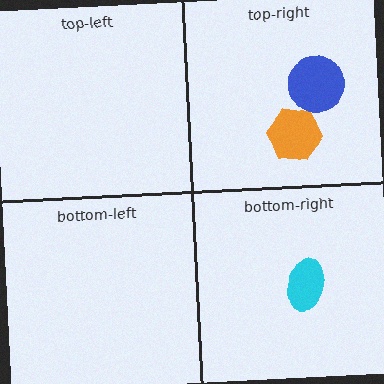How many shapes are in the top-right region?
2.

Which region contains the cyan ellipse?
The bottom-right region.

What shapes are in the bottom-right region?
The cyan ellipse.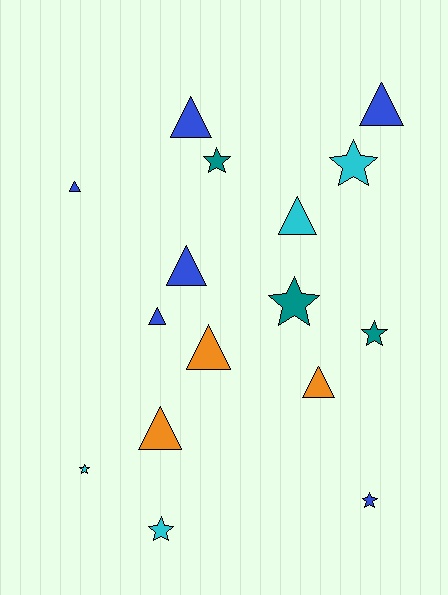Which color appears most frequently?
Blue, with 6 objects.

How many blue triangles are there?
There are 5 blue triangles.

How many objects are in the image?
There are 16 objects.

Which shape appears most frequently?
Triangle, with 9 objects.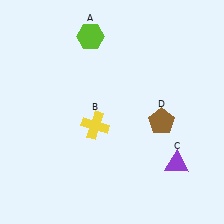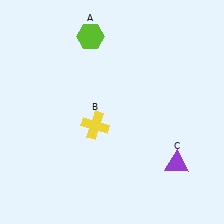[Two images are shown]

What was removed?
The brown pentagon (D) was removed in Image 2.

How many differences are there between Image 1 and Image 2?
There is 1 difference between the two images.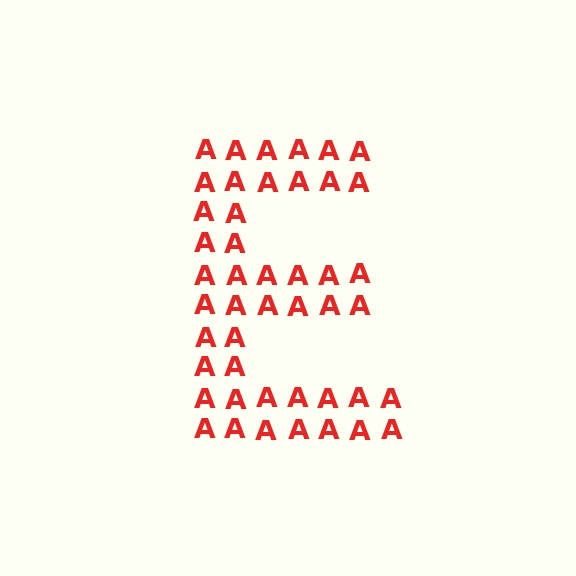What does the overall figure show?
The overall figure shows the letter E.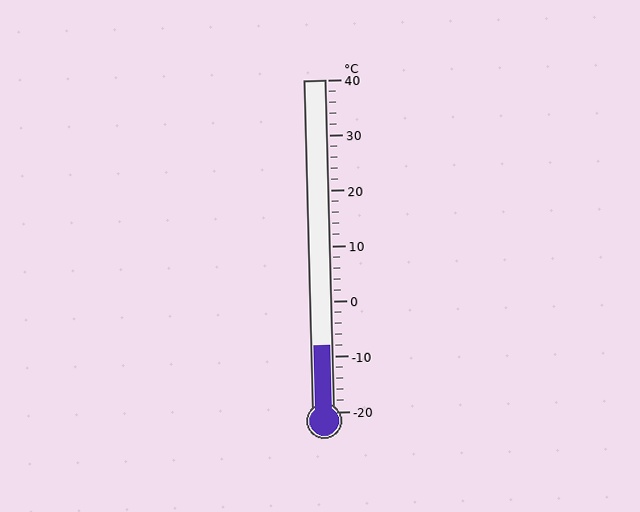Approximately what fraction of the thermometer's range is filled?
The thermometer is filled to approximately 20% of its range.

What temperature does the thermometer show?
The thermometer shows approximately -8°C.